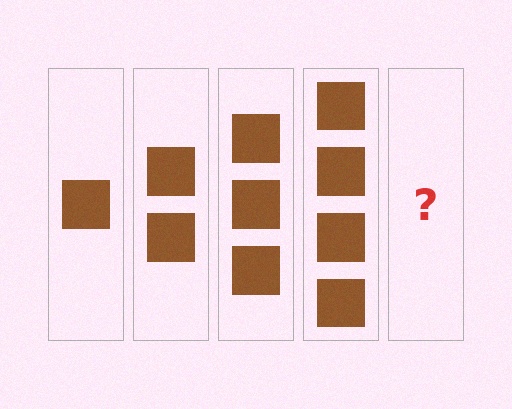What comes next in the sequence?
The next element should be 5 squares.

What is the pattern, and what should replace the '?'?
The pattern is that each step adds one more square. The '?' should be 5 squares.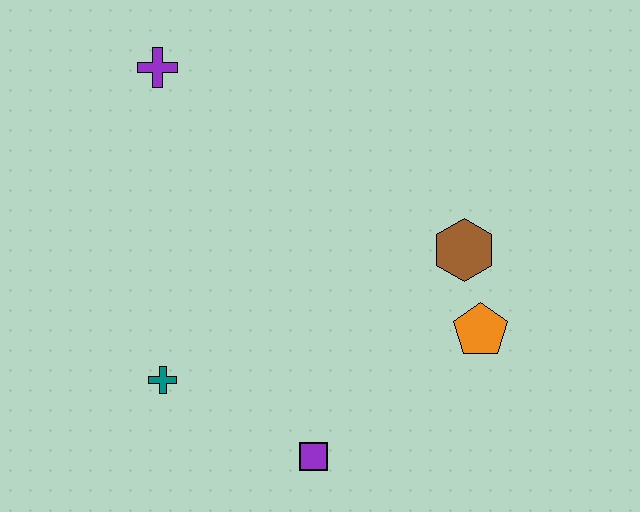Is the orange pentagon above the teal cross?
Yes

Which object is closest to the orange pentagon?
The brown hexagon is closest to the orange pentagon.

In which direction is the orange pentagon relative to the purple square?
The orange pentagon is to the right of the purple square.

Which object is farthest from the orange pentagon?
The purple cross is farthest from the orange pentagon.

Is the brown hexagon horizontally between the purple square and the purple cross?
No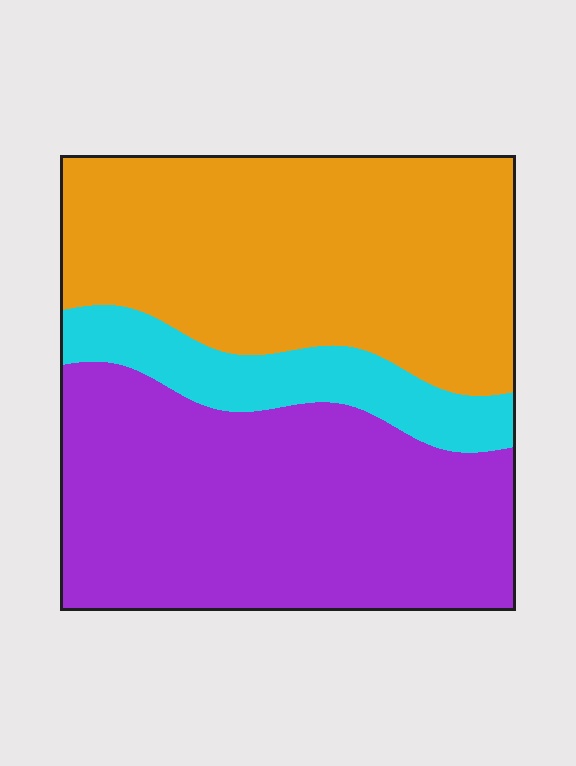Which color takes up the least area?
Cyan, at roughly 15%.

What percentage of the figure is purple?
Purple covers roughly 45% of the figure.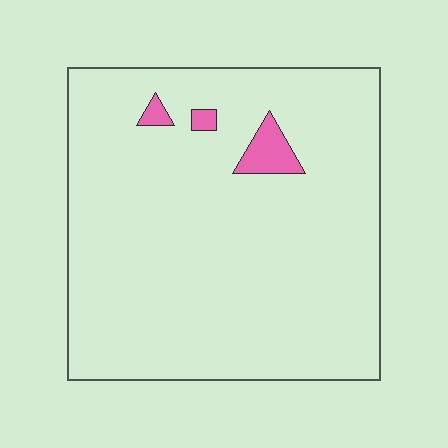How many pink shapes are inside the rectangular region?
3.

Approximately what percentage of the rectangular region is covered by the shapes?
Approximately 5%.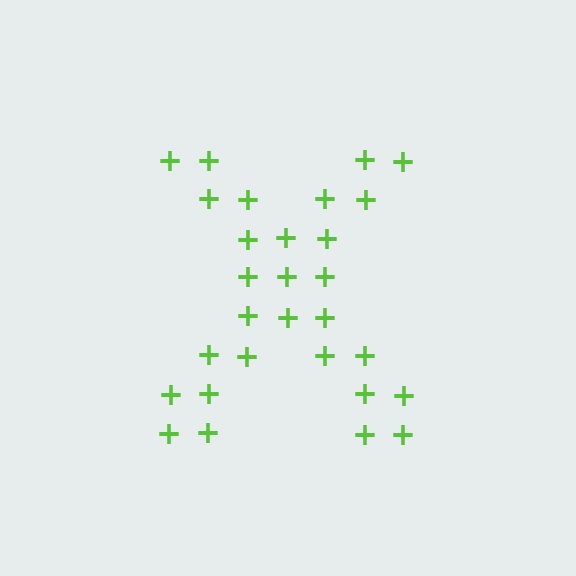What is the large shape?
The large shape is the letter X.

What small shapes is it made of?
It is made of small plus signs.